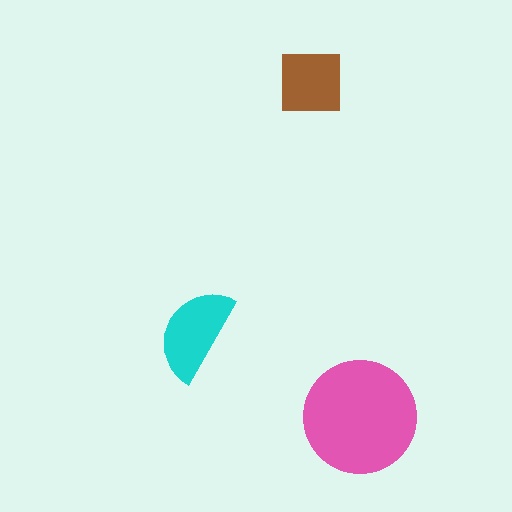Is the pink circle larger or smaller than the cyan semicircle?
Larger.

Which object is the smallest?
The brown square.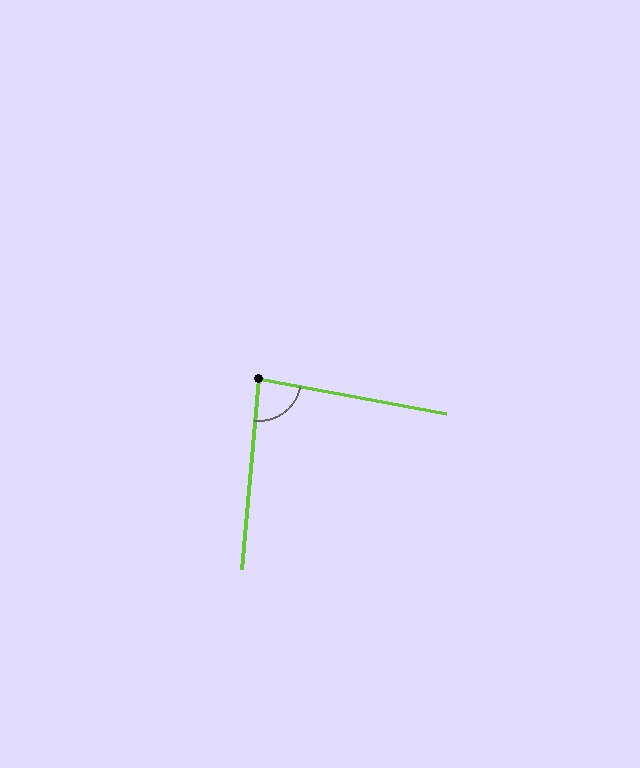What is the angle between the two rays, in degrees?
Approximately 85 degrees.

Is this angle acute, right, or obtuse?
It is acute.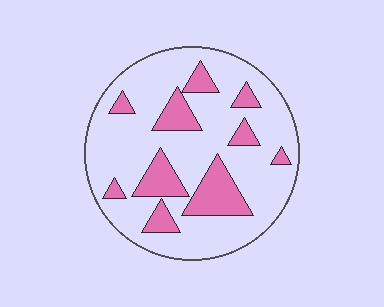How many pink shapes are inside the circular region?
10.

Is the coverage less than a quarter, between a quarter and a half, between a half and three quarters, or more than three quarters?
Less than a quarter.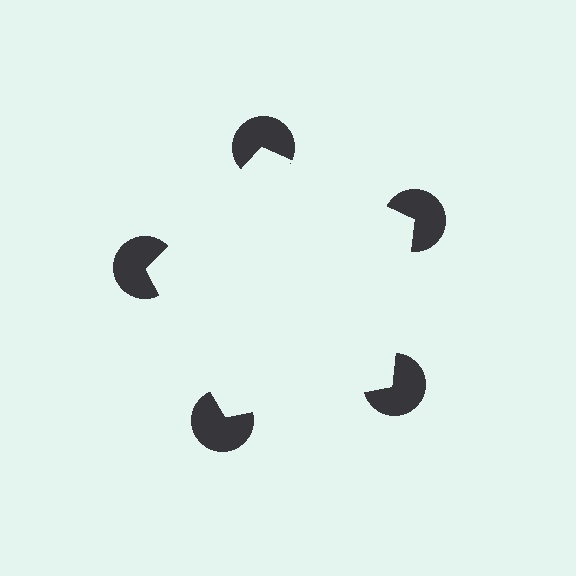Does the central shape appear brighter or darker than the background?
It typically appears slightly brighter than the background, even though no actual brightness change is drawn.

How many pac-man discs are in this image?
There are 5 — one at each vertex of the illusory pentagon.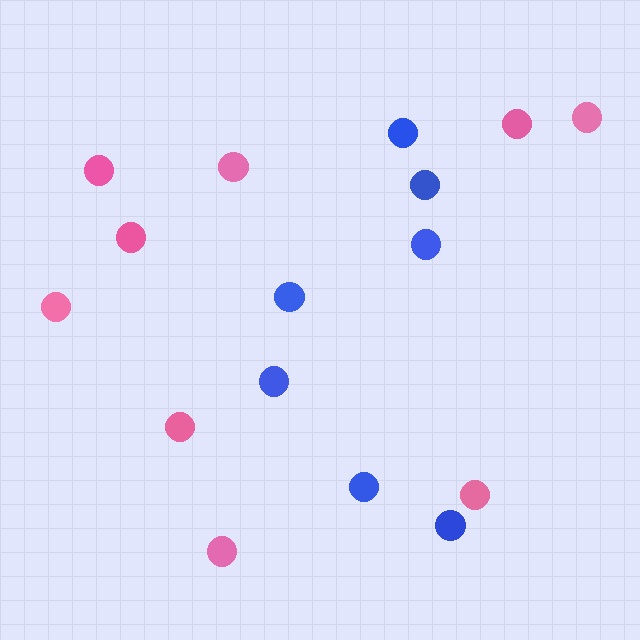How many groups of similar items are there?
There are 2 groups: one group of pink circles (9) and one group of blue circles (7).